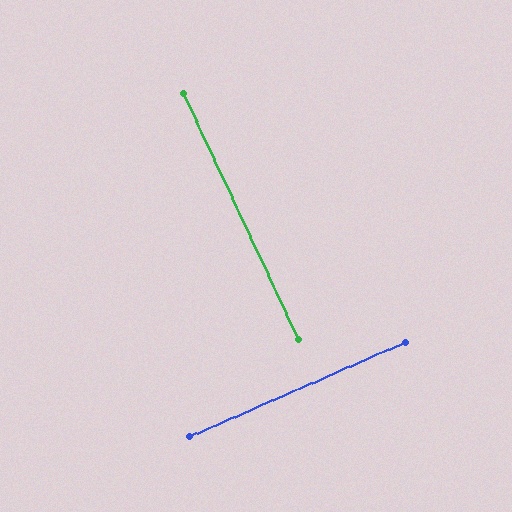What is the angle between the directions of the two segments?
Approximately 89 degrees.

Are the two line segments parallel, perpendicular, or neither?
Perpendicular — they meet at approximately 89°.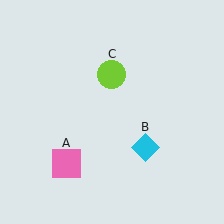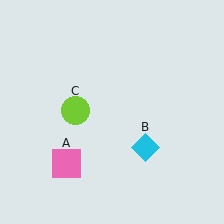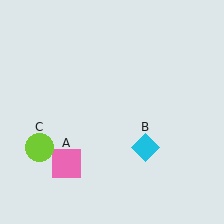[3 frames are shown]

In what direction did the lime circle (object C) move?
The lime circle (object C) moved down and to the left.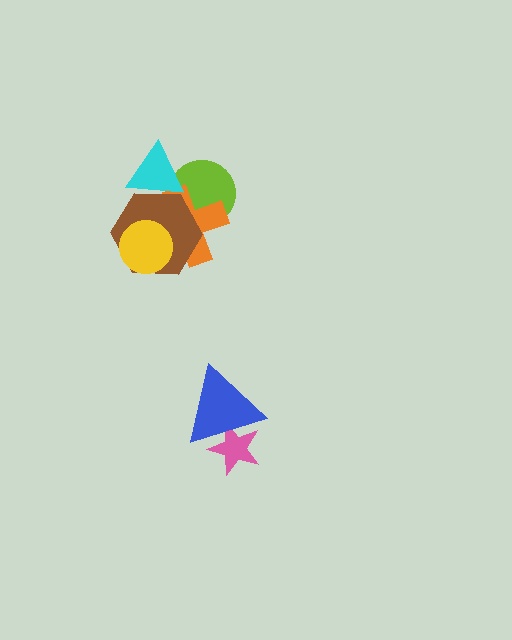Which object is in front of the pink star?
The blue triangle is in front of the pink star.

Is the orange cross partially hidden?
Yes, it is partially covered by another shape.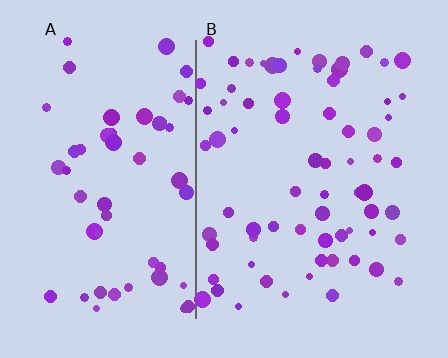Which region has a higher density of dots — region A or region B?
B (the right).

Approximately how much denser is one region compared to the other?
Approximately 1.3× — region B over region A.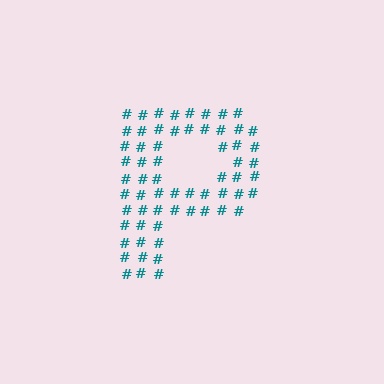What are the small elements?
The small elements are hash symbols.